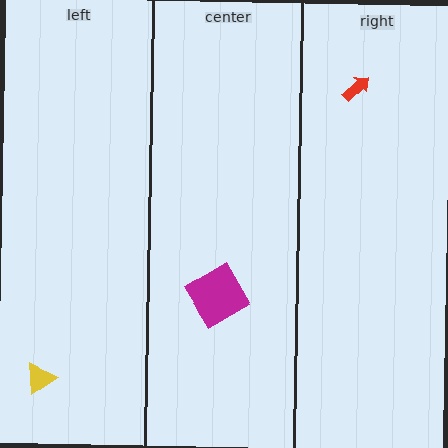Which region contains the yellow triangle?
The left region.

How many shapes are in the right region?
1.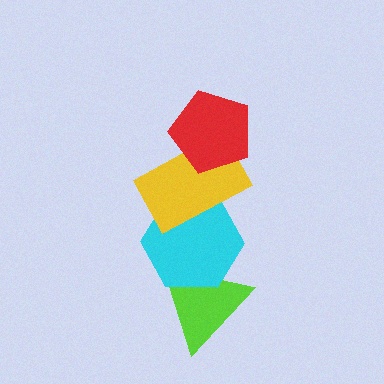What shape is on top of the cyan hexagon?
The yellow rectangle is on top of the cyan hexagon.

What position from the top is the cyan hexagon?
The cyan hexagon is 3rd from the top.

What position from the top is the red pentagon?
The red pentagon is 1st from the top.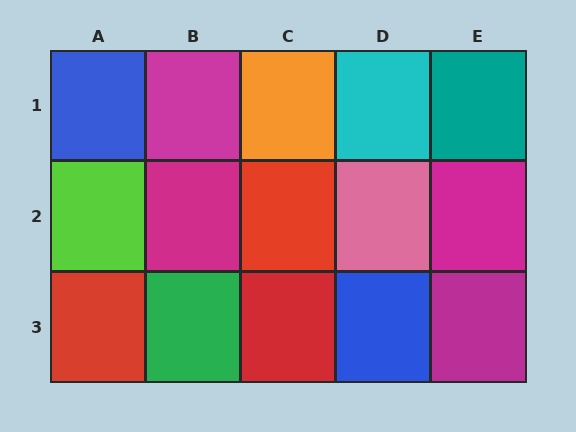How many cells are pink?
1 cell is pink.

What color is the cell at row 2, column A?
Lime.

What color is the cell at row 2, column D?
Pink.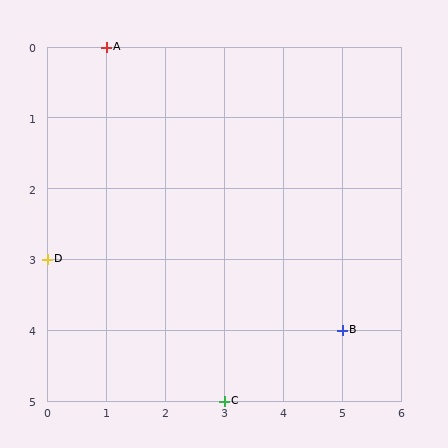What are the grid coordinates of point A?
Point A is at grid coordinates (1, 0).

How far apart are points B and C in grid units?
Points B and C are 2 columns and 1 row apart (about 2.2 grid units diagonally).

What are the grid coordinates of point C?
Point C is at grid coordinates (3, 5).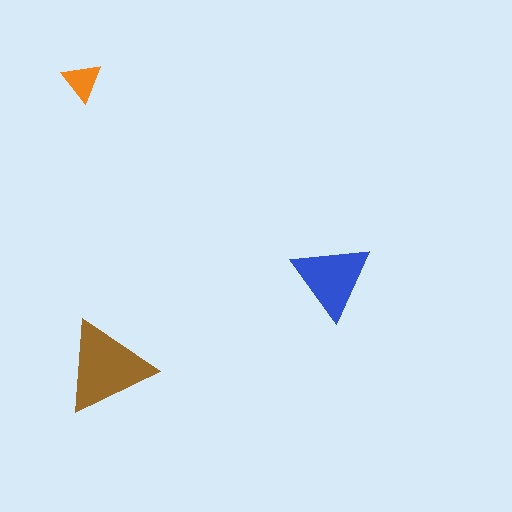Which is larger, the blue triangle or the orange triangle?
The blue one.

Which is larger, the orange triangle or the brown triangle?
The brown one.